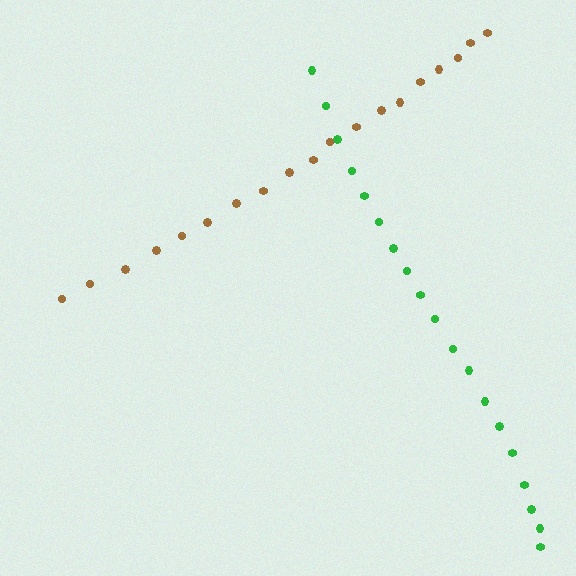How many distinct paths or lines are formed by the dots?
There are 2 distinct paths.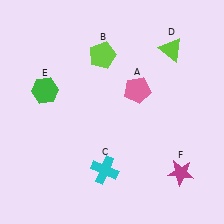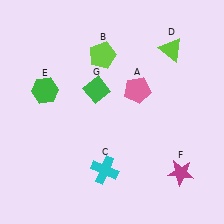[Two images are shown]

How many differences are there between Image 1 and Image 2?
There is 1 difference between the two images.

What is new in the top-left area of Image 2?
A green diamond (G) was added in the top-left area of Image 2.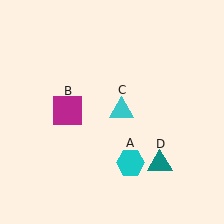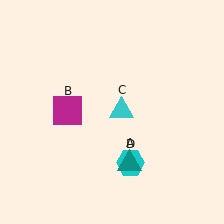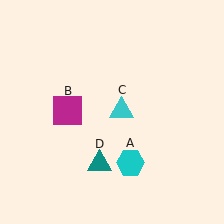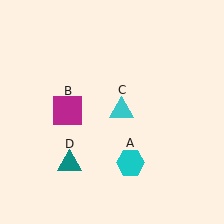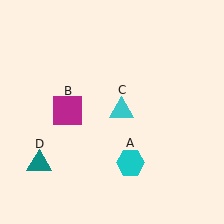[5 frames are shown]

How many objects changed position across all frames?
1 object changed position: teal triangle (object D).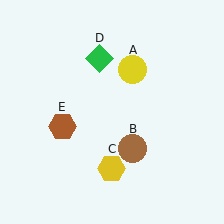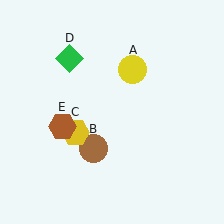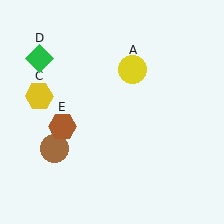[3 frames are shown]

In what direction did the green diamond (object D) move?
The green diamond (object D) moved left.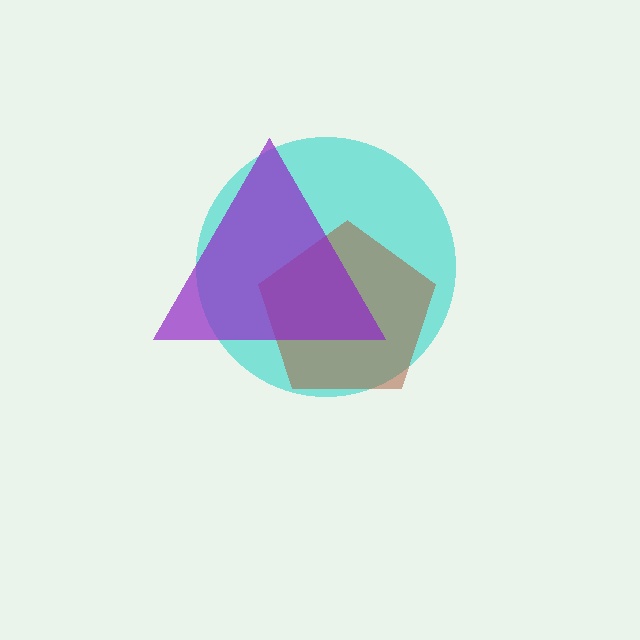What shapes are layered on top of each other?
The layered shapes are: a cyan circle, a brown pentagon, a purple triangle.